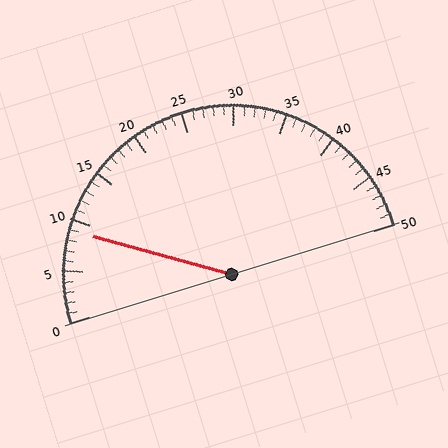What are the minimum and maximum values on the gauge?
The gauge ranges from 0 to 50.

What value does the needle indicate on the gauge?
The needle indicates approximately 9.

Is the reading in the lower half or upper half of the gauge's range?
The reading is in the lower half of the range (0 to 50).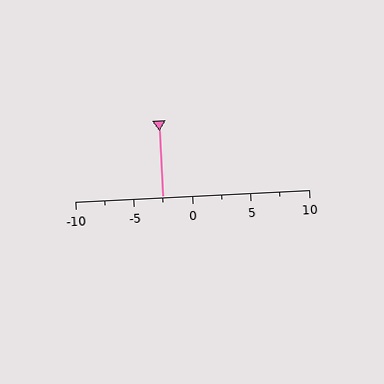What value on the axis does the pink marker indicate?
The marker indicates approximately -2.5.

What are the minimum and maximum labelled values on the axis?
The axis runs from -10 to 10.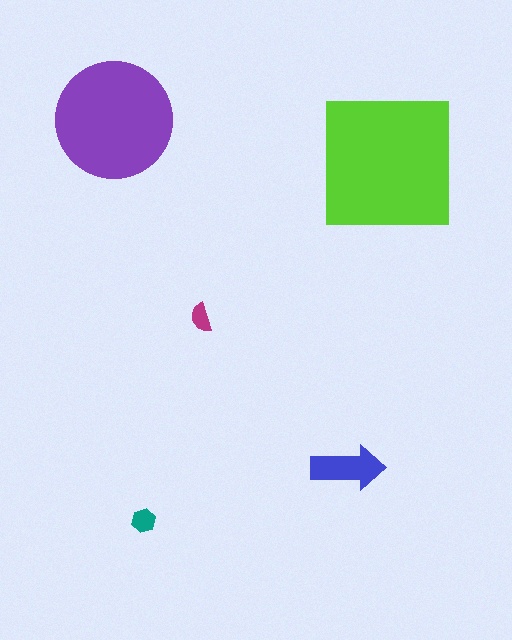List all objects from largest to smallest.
The lime square, the purple circle, the blue arrow, the teal hexagon, the magenta semicircle.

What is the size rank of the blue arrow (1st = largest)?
3rd.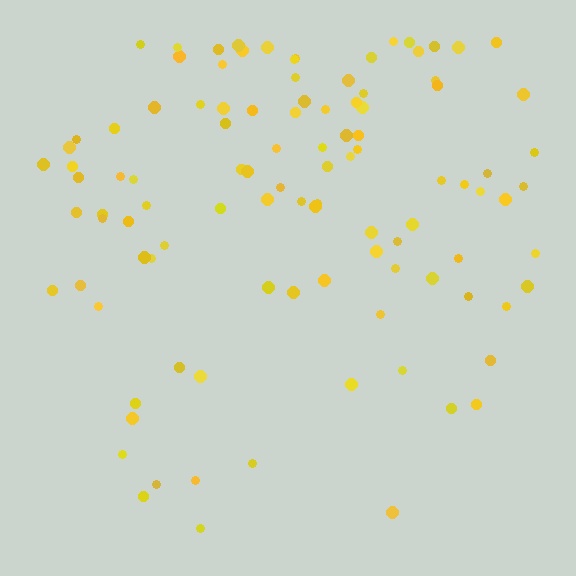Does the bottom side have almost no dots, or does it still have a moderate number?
Still a moderate number, just noticeably fewer than the top.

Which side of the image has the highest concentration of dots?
The top.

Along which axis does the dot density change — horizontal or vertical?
Vertical.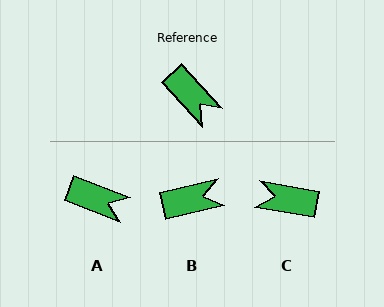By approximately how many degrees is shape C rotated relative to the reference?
Approximately 143 degrees clockwise.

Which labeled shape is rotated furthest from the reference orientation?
C, about 143 degrees away.